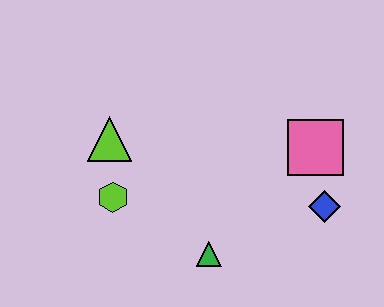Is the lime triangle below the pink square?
No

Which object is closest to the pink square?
The blue diamond is closest to the pink square.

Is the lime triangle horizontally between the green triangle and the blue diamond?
No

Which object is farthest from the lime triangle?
The blue diamond is farthest from the lime triangle.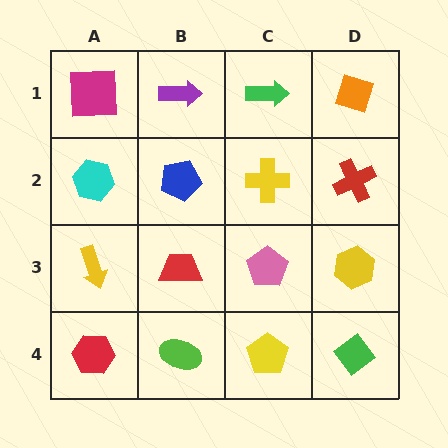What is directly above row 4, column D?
A yellow hexagon.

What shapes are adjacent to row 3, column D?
A red cross (row 2, column D), a green diamond (row 4, column D), a pink pentagon (row 3, column C).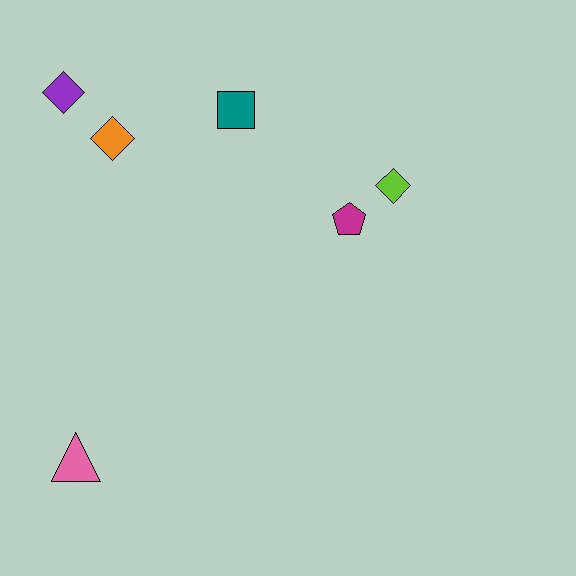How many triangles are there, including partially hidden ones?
There is 1 triangle.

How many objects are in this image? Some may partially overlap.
There are 6 objects.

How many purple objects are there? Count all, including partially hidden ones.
There is 1 purple object.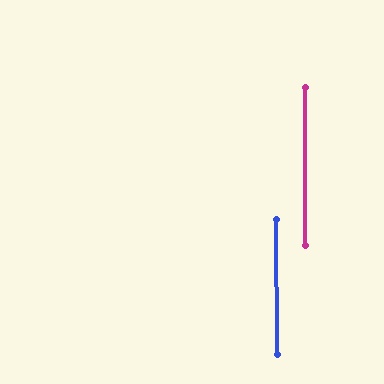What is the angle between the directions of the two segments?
Approximately 0 degrees.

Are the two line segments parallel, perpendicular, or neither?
Parallel — their directions differ by only 0.5°.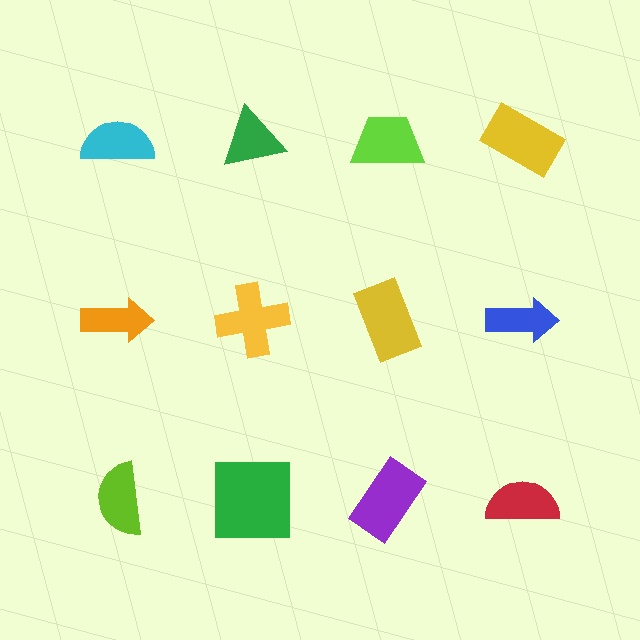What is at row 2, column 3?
A yellow rectangle.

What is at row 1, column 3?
A lime trapezoid.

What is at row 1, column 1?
A cyan semicircle.